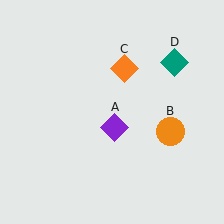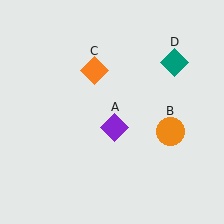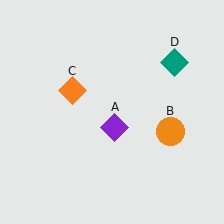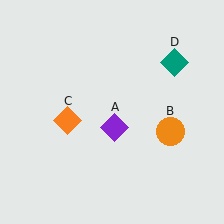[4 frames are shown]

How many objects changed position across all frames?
1 object changed position: orange diamond (object C).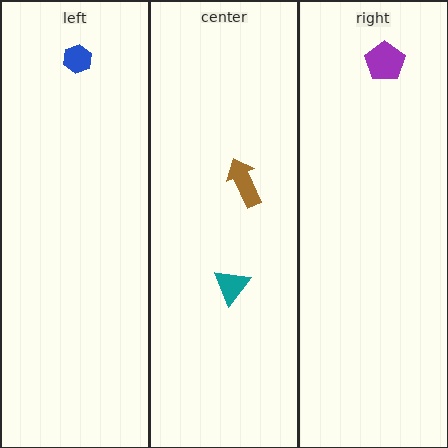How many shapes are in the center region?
2.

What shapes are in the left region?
The blue hexagon.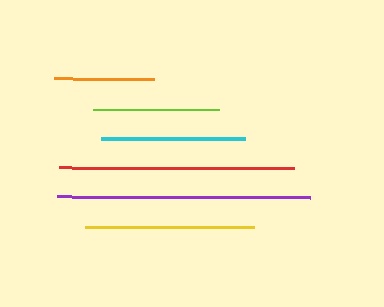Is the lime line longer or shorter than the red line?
The red line is longer than the lime line.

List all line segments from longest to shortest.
From longest to shortest: purple, red, yellow, cyan, lime, orange.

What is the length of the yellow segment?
The yellow segment is approximately 169 pixels long.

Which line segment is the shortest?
The orange line is the shortest at approximately 100 pixels.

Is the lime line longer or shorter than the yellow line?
The yellow line is longer than the lime line.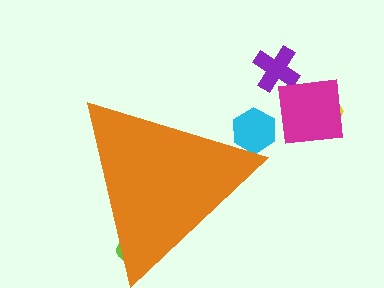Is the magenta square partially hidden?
No, the magenta square is fully visible.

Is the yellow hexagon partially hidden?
No, the yellow hexagon is fully visible.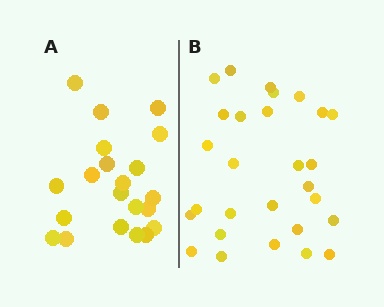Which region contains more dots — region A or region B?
Region B (the right region) has more dots.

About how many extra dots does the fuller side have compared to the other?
Region B has roughly 8 or so more dots than region A.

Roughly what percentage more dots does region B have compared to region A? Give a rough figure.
About 35% more.